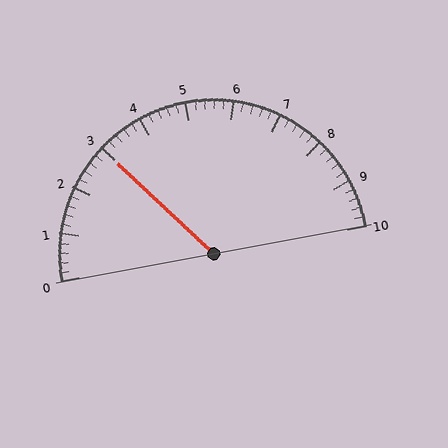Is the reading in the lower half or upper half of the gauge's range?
The reading is in the lower half of the range (0 to 10).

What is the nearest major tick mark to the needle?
The nearest major tick mark is 3.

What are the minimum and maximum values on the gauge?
The gauge ranges from 0 to 10.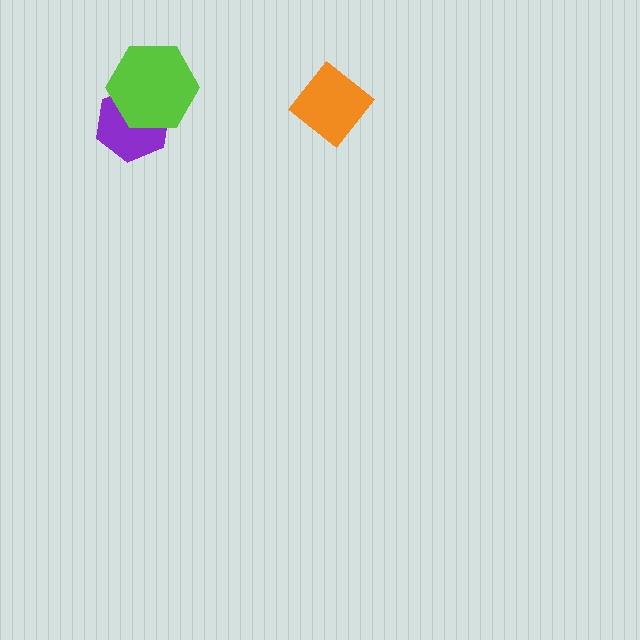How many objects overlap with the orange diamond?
0 objects overlap with the orange diamond.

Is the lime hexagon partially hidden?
No, no other shape covers it.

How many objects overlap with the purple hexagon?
1 object overlaps with the purple hexagon.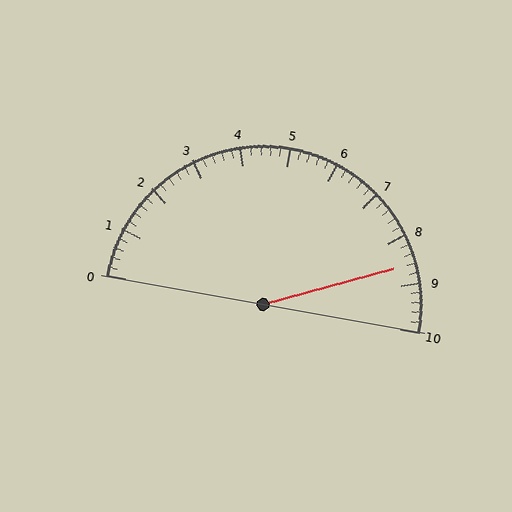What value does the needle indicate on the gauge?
The needle indicates approximately 8.6.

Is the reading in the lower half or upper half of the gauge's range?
The reading is in the upper half of the range (0 to 10).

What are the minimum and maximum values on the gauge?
The gauge ranges from 0 to 10.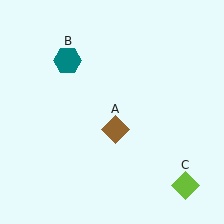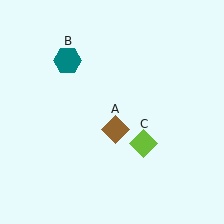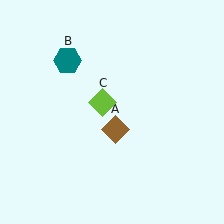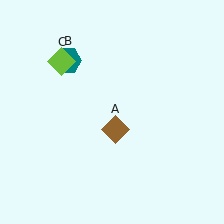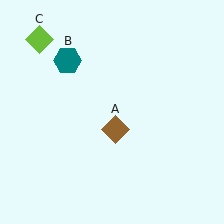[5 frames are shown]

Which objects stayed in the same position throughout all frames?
Brown diamond (object A) and teal hexagon (object B) remained stationary.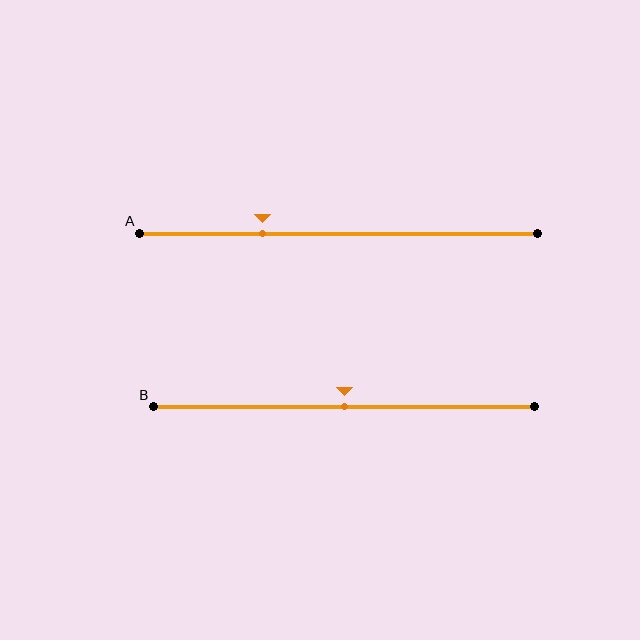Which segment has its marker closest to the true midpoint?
Segment B has its marker closest to the true midpoint.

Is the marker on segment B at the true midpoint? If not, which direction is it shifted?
Yes, the marker on segment B is at the true midpoint.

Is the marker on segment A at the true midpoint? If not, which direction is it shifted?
No, the marker on segment A is shifted to the left by about 19% of the segment length.